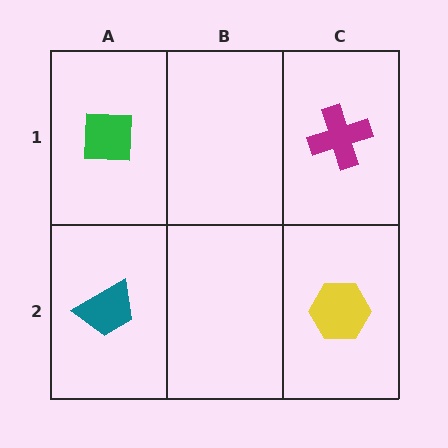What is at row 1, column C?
A magenta cross.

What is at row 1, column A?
A green square.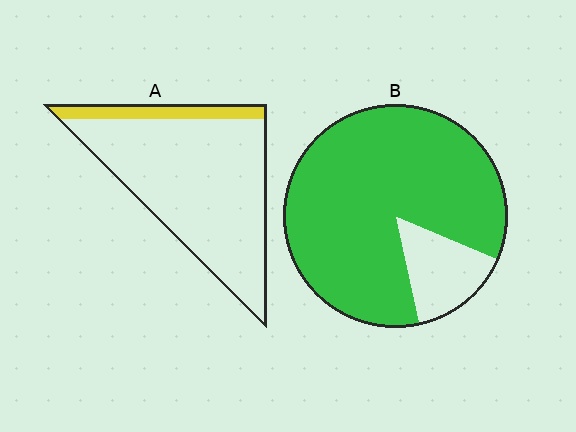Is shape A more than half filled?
No.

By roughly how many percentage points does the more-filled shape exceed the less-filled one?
By roughly 70 percentage points (B over A).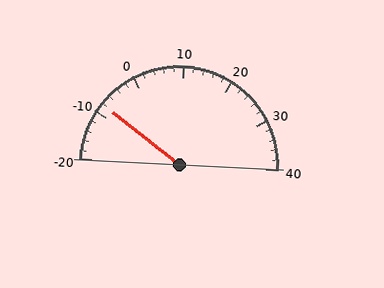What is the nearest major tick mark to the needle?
The nearest major tick mark is -10.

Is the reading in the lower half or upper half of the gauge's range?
The reading is in the lower half of the range (-20 to 40).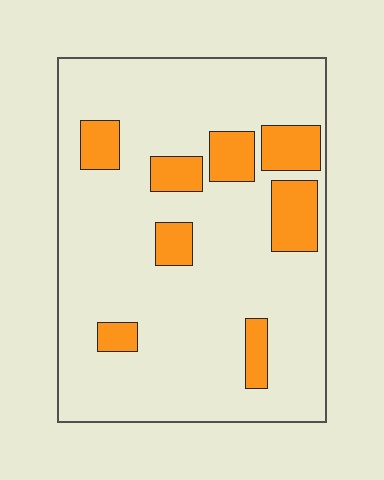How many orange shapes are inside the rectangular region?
8.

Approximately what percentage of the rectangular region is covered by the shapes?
Approximately 15%.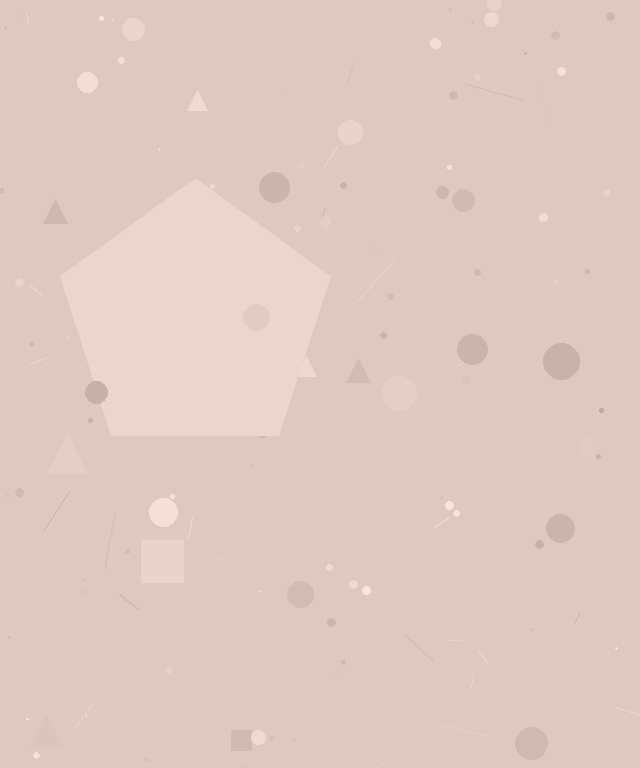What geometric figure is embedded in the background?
A pentagon is embedded in the background.